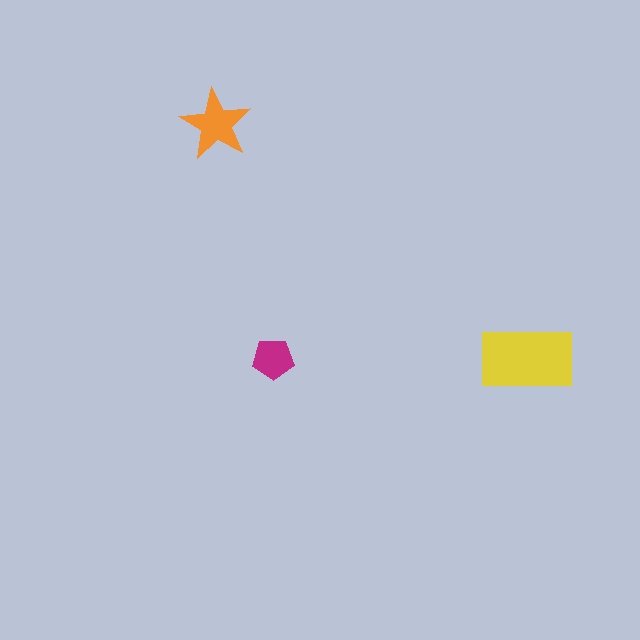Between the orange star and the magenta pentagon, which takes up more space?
The orange star.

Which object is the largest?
The yellow rectangle.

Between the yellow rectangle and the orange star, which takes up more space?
The yellow rectangle.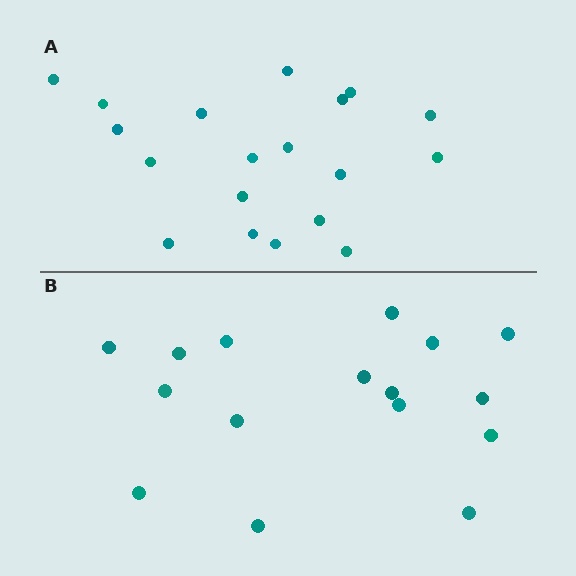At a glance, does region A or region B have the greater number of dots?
Region A (the top region) has more dots.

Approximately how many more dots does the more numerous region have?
Region A has just a few more — roughly 2 or 3 more dots than region B.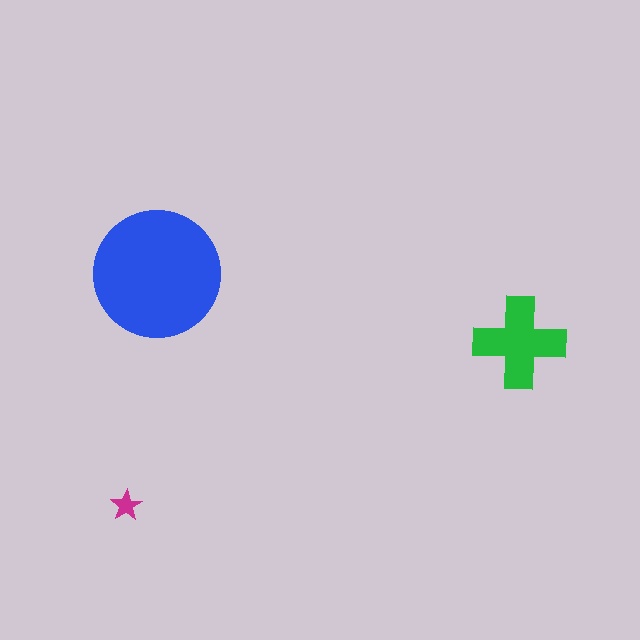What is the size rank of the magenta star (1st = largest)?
3rd.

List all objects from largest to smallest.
The blue circle, the green cross, the magenta star.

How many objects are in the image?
There are 3 objects in the image.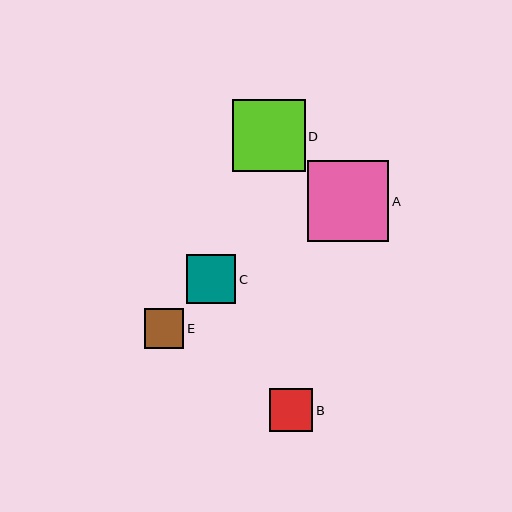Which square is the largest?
Square A is the largest with a size of approximately 81 pixels.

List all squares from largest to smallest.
From largest to smallest: A, D, C, B, E.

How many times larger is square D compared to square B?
Square D is approximately 1.7 times the size of square B.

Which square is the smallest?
Square E is the smallest with a size of approximately 40 pixels.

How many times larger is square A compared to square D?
Square A is approximately 1.1 times the size of square D.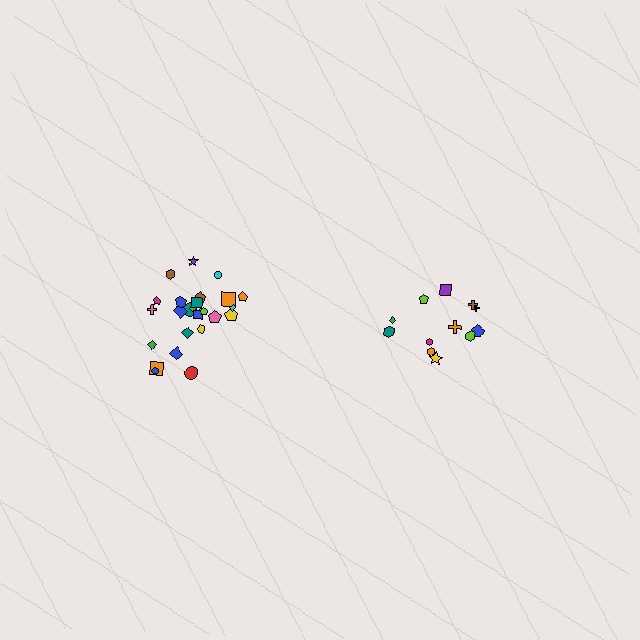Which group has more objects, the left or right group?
The left group.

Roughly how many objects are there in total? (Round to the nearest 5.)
Roughly 35 objects in total.